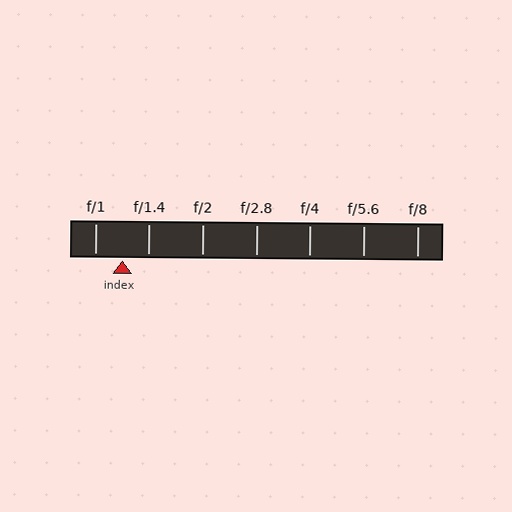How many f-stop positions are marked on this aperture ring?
There are 7 f-stop positions marked.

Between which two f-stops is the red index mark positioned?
The index mark is between f/1 and f/1.4.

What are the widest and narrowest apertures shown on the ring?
The widest aperture shown is f/1 and the narrowest is f/8.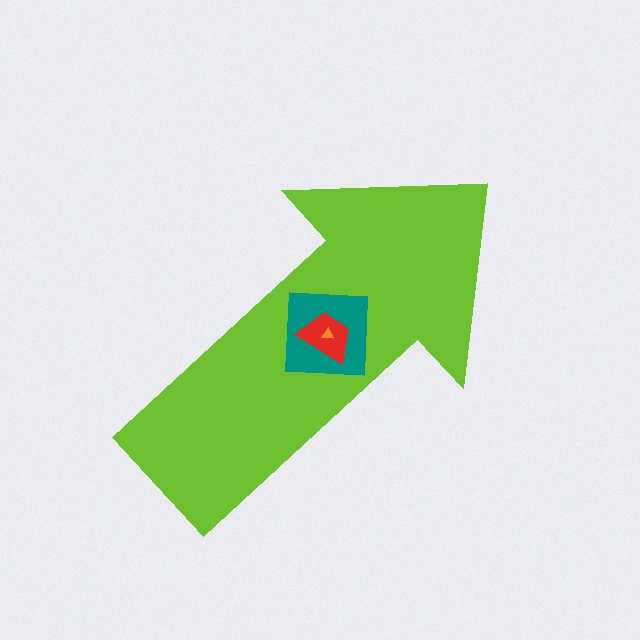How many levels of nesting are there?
4.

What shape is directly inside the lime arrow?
The teal square.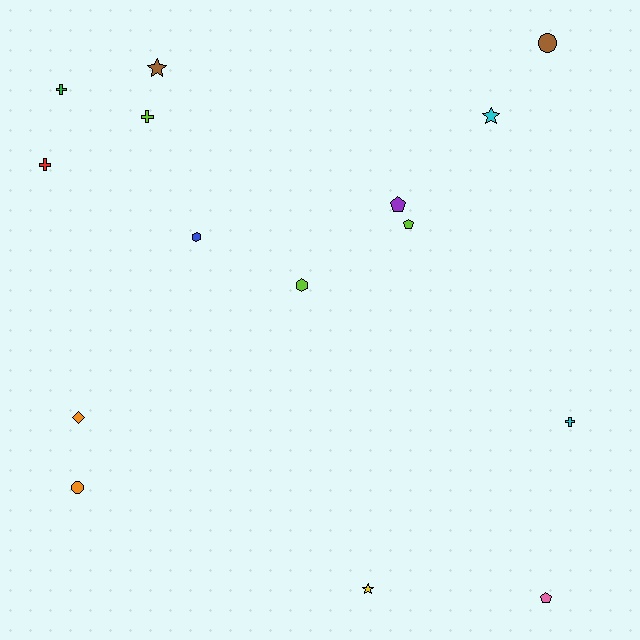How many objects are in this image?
There are 15 objects.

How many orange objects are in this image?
There are 2 orange objects.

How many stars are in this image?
There are 3 stars.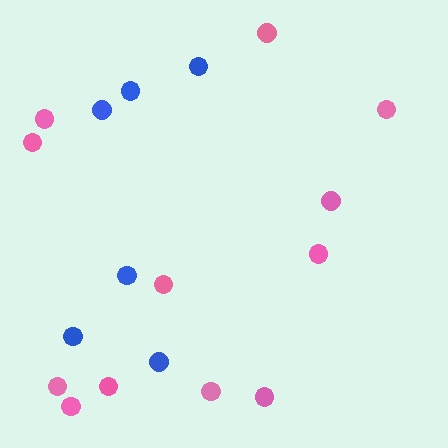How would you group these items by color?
There are 2 groups: one group of blue circles (6) and one group of pink circles (12).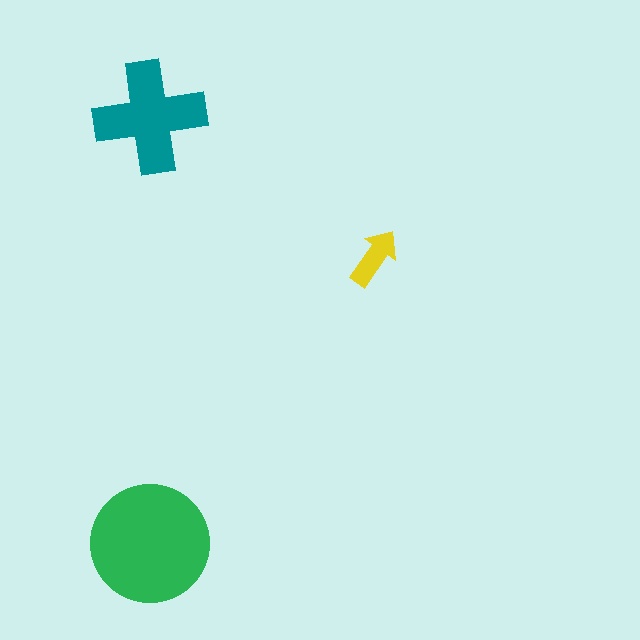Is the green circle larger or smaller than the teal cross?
Larger.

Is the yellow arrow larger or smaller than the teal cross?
Smaller.